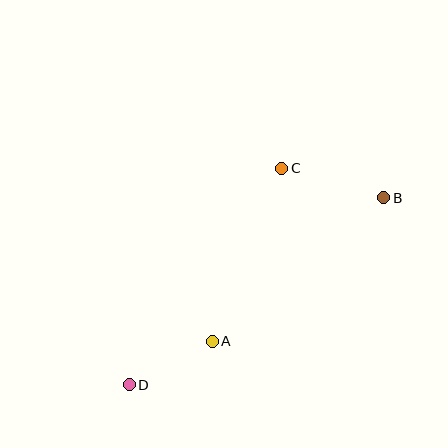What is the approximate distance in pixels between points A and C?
The distance between A and C is approximately 186 pixels.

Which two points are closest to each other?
Points A and D are closest to each other.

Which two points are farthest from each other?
Points B and D are farthest from each other.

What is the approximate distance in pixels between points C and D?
The distance between C and D is approximately 265 pixels.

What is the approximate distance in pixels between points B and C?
The distance between B and C is approximately 106 pixels.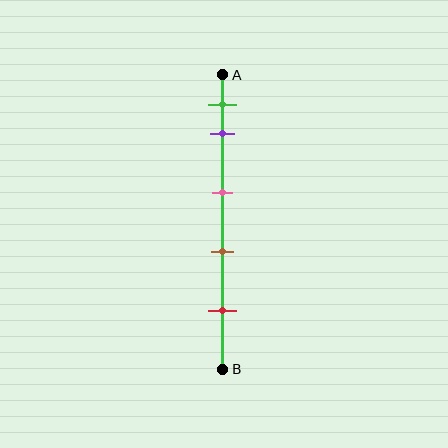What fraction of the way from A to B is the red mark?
The red mark is approximately 80% (0.8) of the way from A to B.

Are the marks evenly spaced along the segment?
No, the marks are not evenly spaced.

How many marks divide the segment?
There are 5 marks dividing the segment.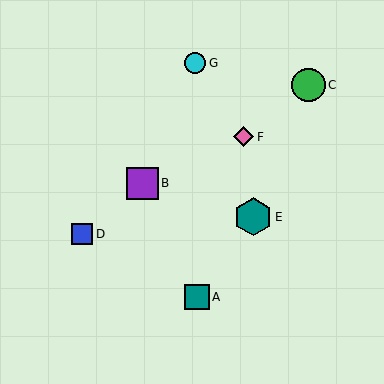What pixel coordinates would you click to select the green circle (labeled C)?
Click at (308, 85) to select the green circle C.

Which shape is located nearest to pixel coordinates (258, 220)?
The teal hexagon (labeled E) at (253, 217) is nearest to that location.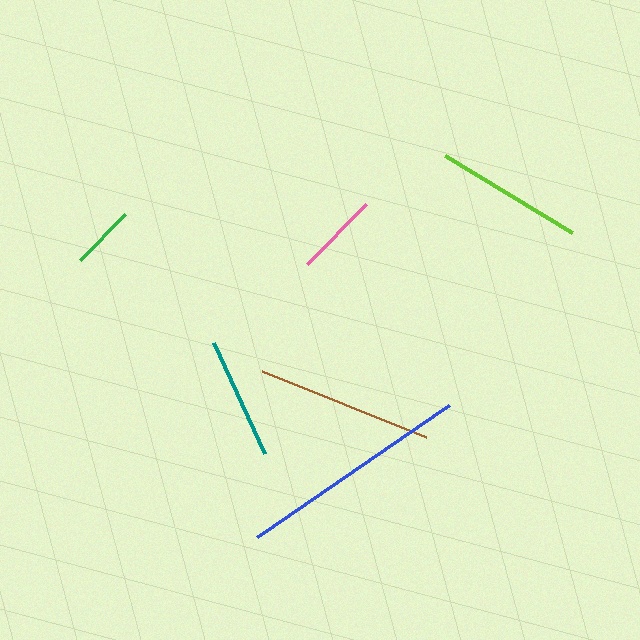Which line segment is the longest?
The blue line is the longest at approximately 234 pixels.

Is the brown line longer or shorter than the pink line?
The brown line is longer than the pink line.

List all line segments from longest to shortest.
From longest to shortest: blue, brown, lime, teal, pink, green.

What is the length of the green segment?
The green segment is approximately 65 pixels long.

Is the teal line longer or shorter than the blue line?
The blue line is longer than the teal line.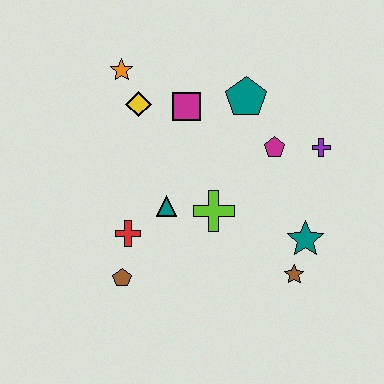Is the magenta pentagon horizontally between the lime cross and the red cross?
No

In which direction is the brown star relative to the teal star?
The brown star is below the teal star.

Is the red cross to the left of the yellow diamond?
Yes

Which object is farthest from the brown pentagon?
The purple cross is farthest from the brown pentagon.